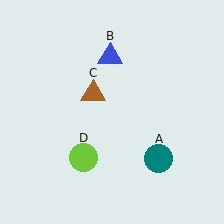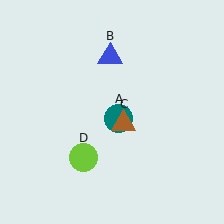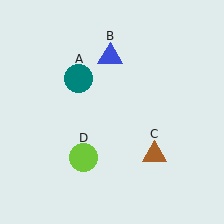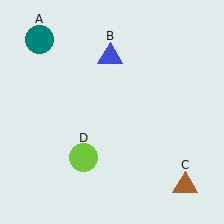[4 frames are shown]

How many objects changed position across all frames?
2 objects changed position: teal circle (object A), brown triangle (object C).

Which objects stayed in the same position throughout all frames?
Blue triangle (object B) and lime circle (object D) remained stationary.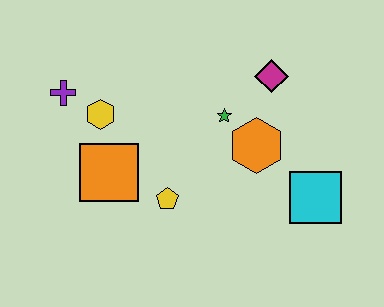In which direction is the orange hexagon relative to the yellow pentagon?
The orange hexagon is to the right of the yellow pentagon.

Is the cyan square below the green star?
Yes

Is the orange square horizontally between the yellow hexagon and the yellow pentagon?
Yes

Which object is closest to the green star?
The orange hexagon is closest to the green star.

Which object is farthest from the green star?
The purple cross is farthest from the green star.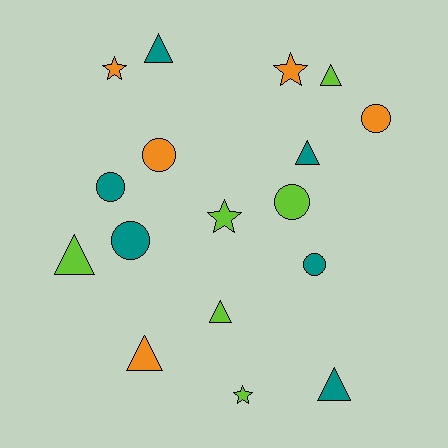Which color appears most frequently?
Lime, with 6 objects.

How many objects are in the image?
There are 17 objects.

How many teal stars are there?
There are no teal stars.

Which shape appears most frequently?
Triangle, with 7 objects.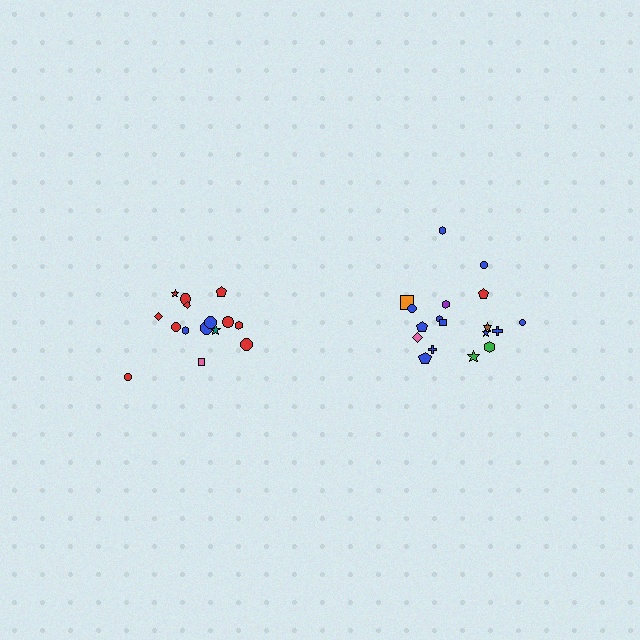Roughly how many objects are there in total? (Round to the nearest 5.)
Roughly 35 objects in total.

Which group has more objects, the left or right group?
The right group.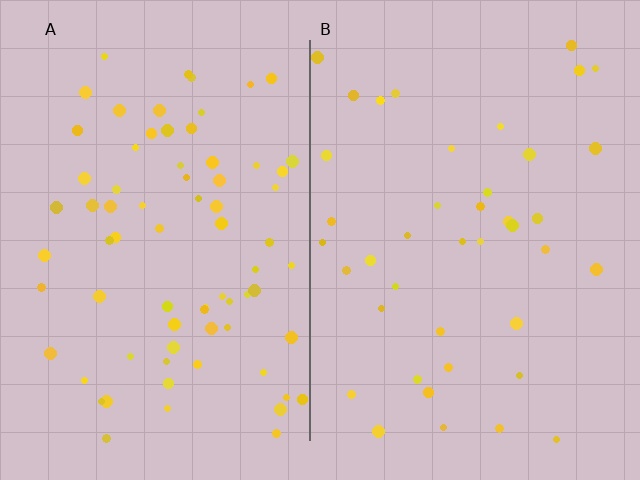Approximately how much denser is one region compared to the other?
Approximately 1.8× — region A over region B.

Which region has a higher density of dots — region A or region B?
A (the left).